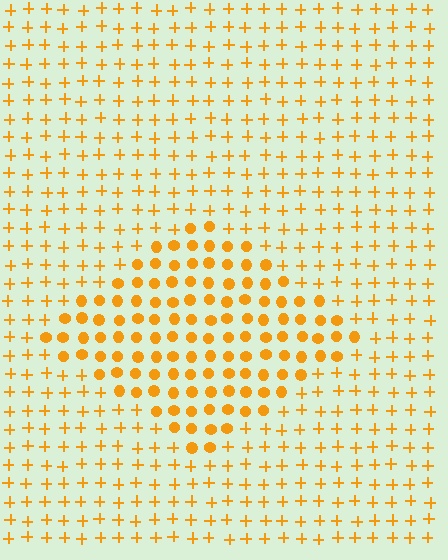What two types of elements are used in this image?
The image uses circles inside the diamond region and plus signs outside it.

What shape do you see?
I see a diamond.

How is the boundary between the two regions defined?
The boundary is defined by a change in element shape: circles inside vs. plus signs outside. All elements share the same color and spacing.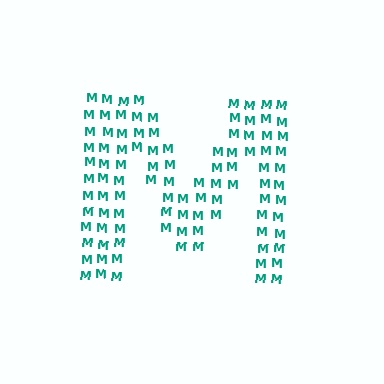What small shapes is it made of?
It is made of small letter M's.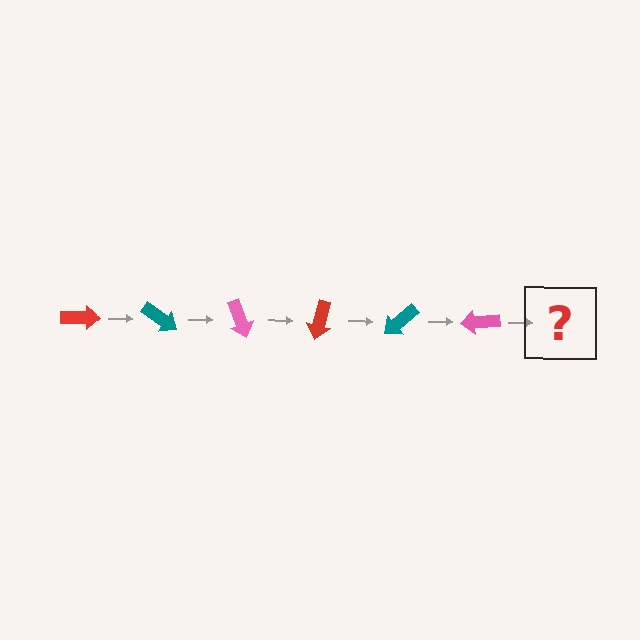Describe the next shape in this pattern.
It should be a red arrow, rotated 210 degrees from the start.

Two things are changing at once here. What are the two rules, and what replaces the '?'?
The two rules are that it rotates 35 degrees each step and the color cycles through red, teal, and pink. The '?' should be a red arrow, rotated 210 degrees from the start.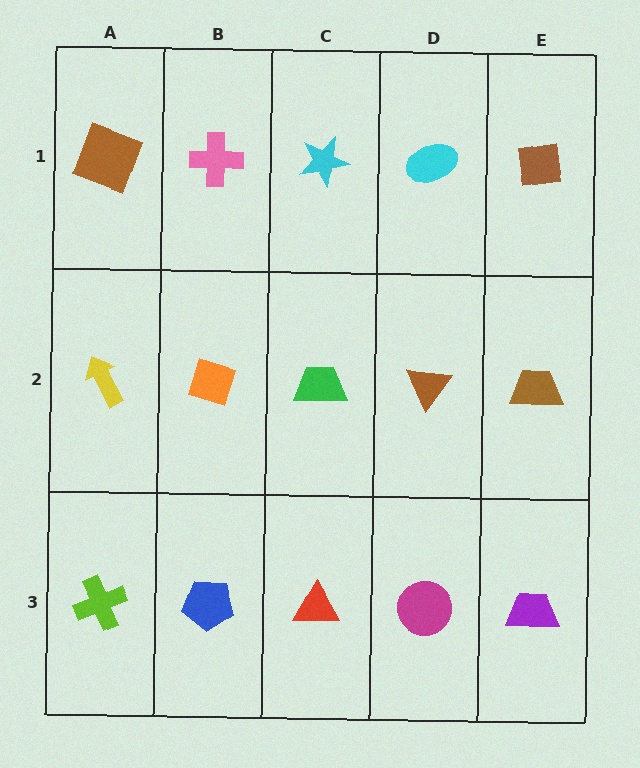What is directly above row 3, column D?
A brown triangle.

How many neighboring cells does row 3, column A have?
2.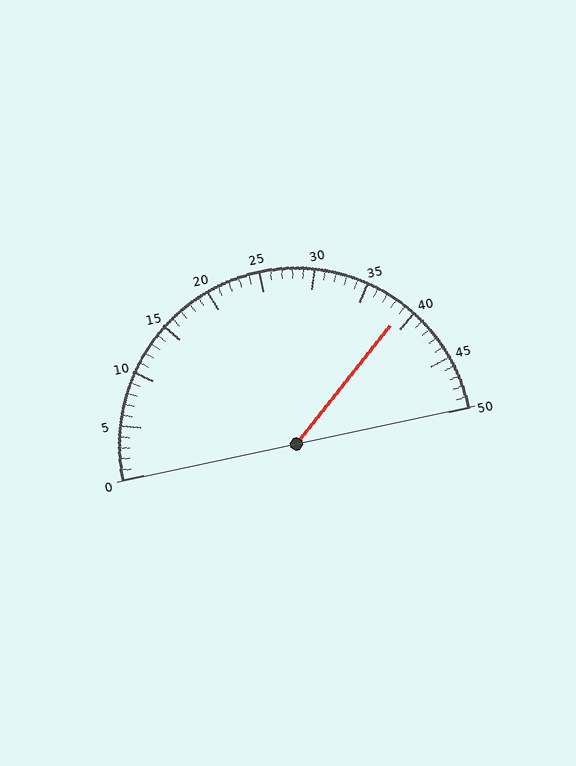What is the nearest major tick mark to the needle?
The nearest major tick mark is 40.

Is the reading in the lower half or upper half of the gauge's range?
The reading is in the upper half of the range (0 to 50).